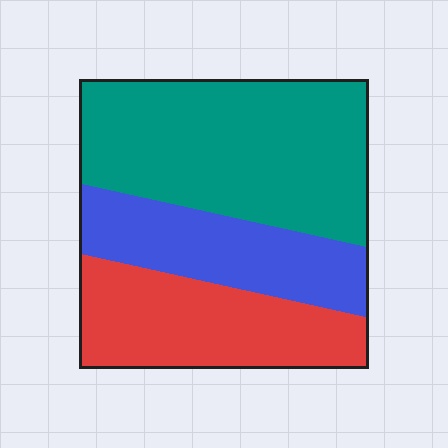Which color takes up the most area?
Teal, at roughly 45%.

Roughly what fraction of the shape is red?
Red takes up about one quarter (1/4) of the shape.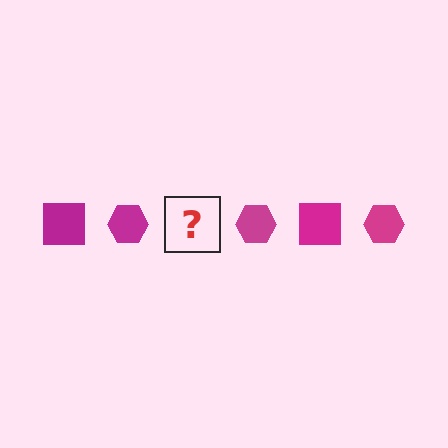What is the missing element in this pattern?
The missing element is a magenta square.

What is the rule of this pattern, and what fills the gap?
The rule is that the pattern cycles through square, hexagon shapes in magenta. The gap should be filled with a magenta square.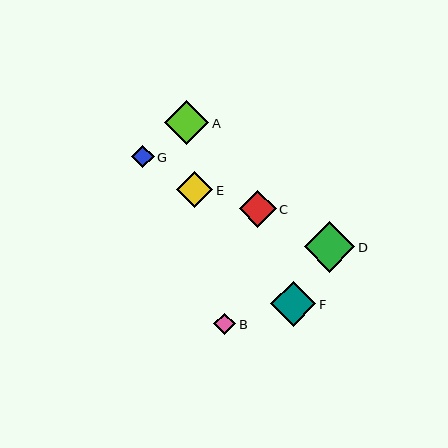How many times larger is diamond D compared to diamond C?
Diamond D is approximately 1.3 times the size of diamond C.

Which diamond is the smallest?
Diamond B is the smallest with a size of approximately 22 pixels.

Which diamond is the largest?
Diamond D is the largest with a size of approximately 50 pixels.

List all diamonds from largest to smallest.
From largest to smallest: D, F, A, C, E, G, B.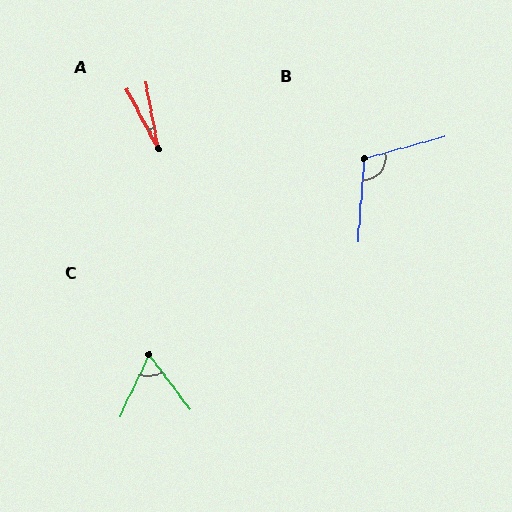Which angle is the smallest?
A, at approximately 18 degrees.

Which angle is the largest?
B, at approximately 109 degrees.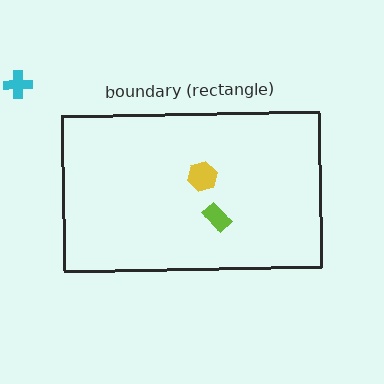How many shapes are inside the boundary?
2 inside, 1 outside.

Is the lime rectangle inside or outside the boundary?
Inside.